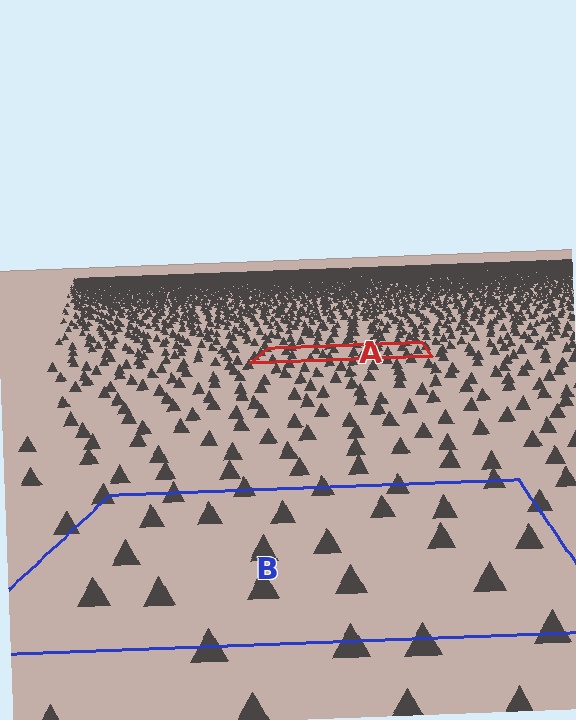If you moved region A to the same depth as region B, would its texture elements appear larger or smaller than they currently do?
They would appear larger. At a closer depth, the same texture elements are projected at a bigger on-screen size.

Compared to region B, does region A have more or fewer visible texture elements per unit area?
Region A has more texture elements per unit area — they are packed more densely because it is farther away.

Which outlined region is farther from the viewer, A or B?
Region A is farther from the viewer — the texture elements inside it appear smaller and more densely packed.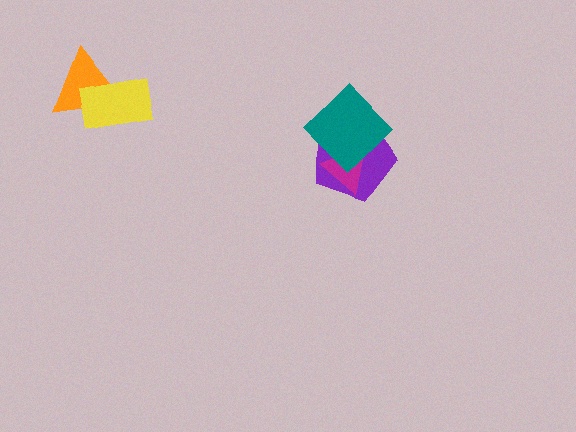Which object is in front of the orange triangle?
The yellow rectangle is in front of the orange triangle.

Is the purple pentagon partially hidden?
Yes, it is partially covered by another shape.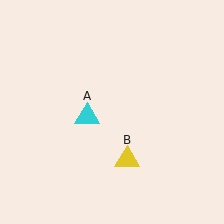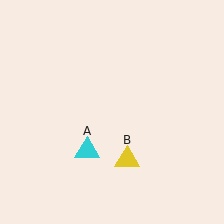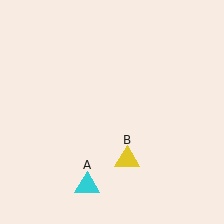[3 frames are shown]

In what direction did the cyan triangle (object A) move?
The cyan triangle (object A) moved down.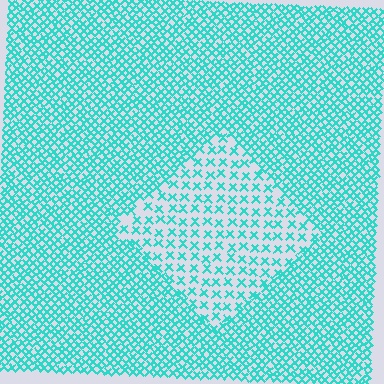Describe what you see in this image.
The image contains small cyan elements arranged at two different densities. A diamond-shaped region is visible where the elements are less densely packed than the surrounding area.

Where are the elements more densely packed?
The elements are more densely packed outside the diamond boundary.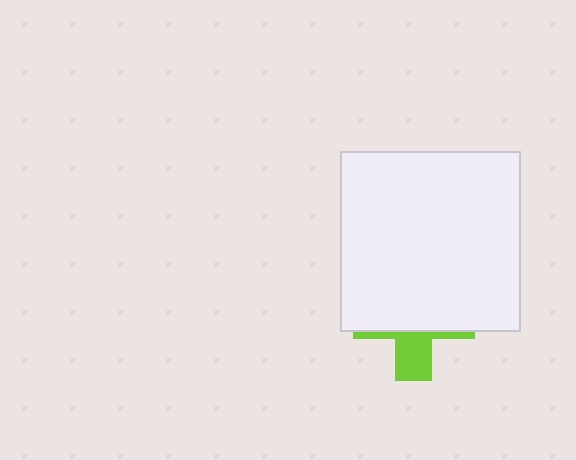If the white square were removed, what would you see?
You would see the complete lime cross.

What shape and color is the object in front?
The object in front is a white square.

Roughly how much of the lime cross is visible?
A small part of it is visible (roughly 32%).